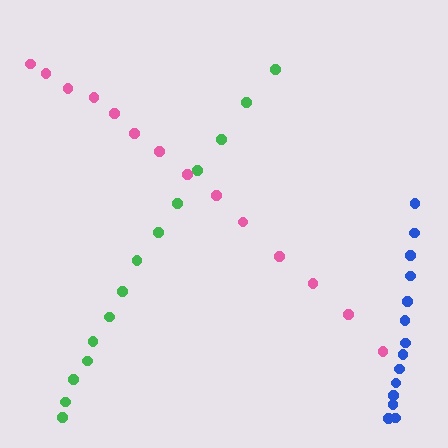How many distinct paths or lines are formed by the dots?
There are 3 distinct paths.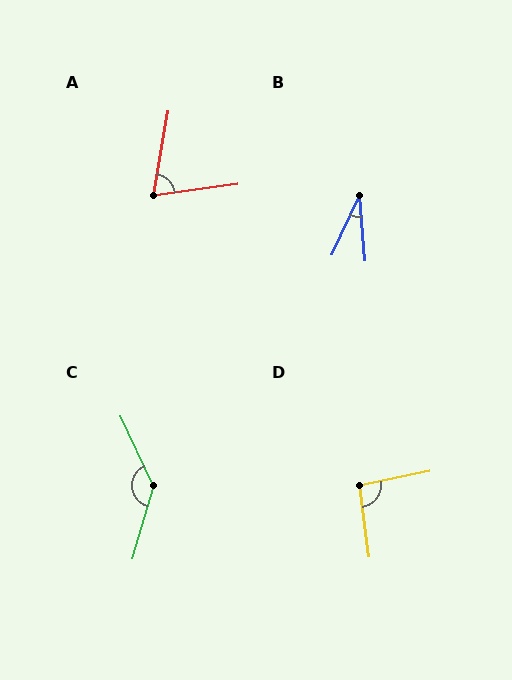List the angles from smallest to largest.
B (30°), A (73°), D (94°), C (139°).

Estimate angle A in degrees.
Approximately 73 degrees.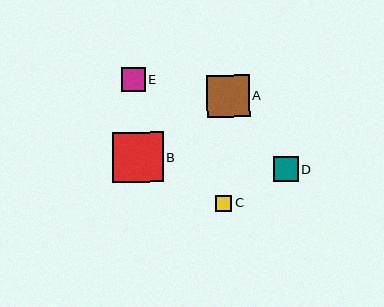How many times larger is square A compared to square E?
Square A is approximately 1.8 times the size of square E.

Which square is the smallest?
Square C is the smallest with a size of approximately 16 pixels.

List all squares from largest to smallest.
From largest to smallest: B, A, D, E, C.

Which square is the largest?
Square B is the largest with a size of approximately 50 pixels.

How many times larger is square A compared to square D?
Square A is approximately 1.8 times the size of square D.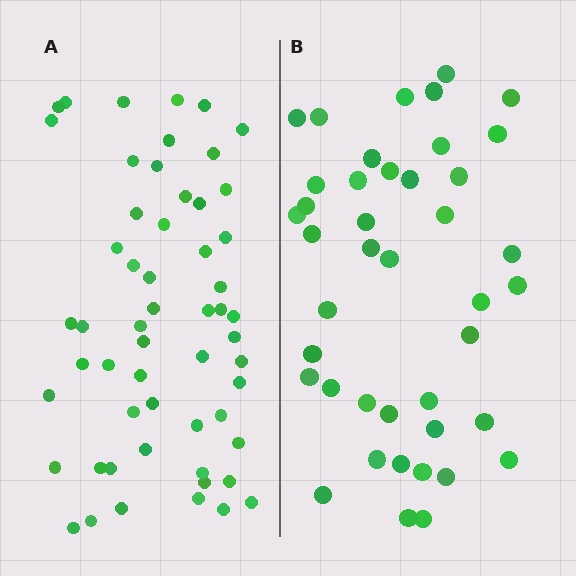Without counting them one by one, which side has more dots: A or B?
Region A (the left region) has more dots.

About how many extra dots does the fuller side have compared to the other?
Region A has approximately 15 more dots than region B.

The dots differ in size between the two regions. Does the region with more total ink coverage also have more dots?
No. Region B has more total ink coverage because its dots are larger, but region A actually contains more individual dots. Total area can be misleading — the number of items is what matters here.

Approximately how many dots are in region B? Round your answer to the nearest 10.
About 40 dots. (The exact count is 42, which rounds to 40.)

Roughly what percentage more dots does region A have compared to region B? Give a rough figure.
About 35% more.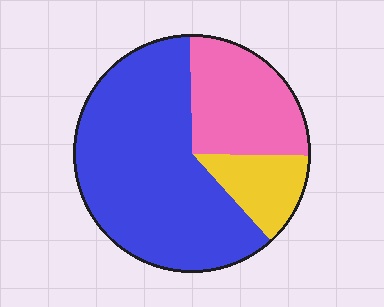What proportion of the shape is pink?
Pink covers roughly 25% of the shape.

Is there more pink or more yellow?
Pink.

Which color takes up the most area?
Blue, at roughly 60%.